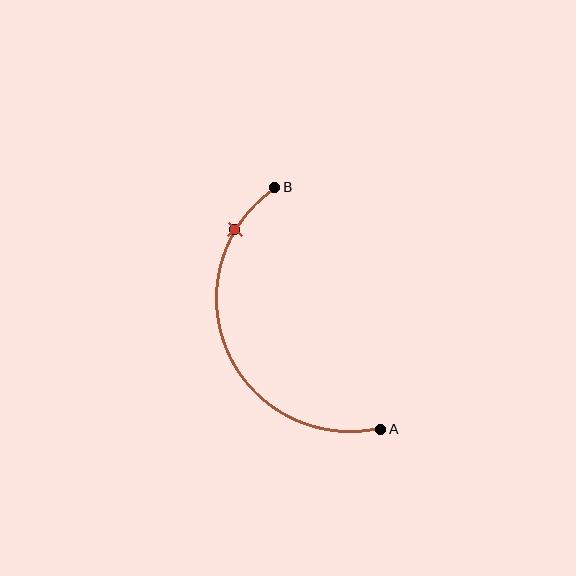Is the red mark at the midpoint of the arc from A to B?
No. The red mark lies on the arc but is closer to endpoint B. The arc midpoint would be at the point on the curve equidistant along the arc from both A and B.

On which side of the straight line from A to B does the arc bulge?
The arc bulges to the left of the straight line connecting A and B.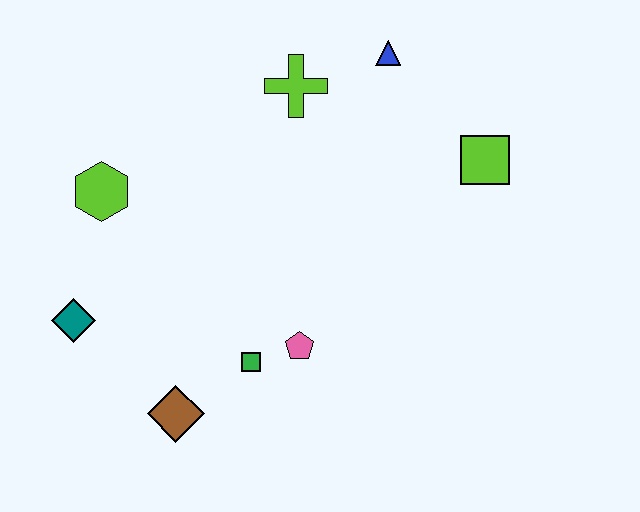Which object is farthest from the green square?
The blue triangle is farthest from the green square.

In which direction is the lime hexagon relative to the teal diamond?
The lime hexagon is above the teal diamond.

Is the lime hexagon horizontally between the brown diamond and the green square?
No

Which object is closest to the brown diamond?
The green square is closest to the brown diamond.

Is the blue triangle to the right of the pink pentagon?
Yes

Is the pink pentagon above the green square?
Yes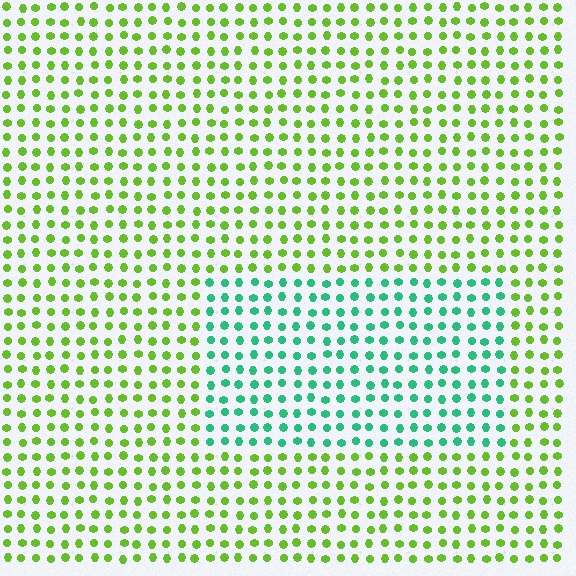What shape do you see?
I see a rectangle.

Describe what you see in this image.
The image is filled with small lime elements in a uniform arrangement. A rectangle-shaped region is visible where the elements are tinted to a slightly different hue, forming a subtle color boundary.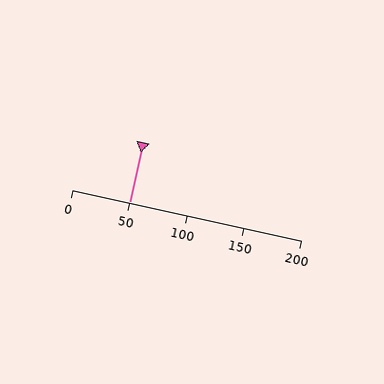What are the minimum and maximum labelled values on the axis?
The axis runs from 0 to 200.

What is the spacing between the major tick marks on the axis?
The major ticks are spaced 50 apart.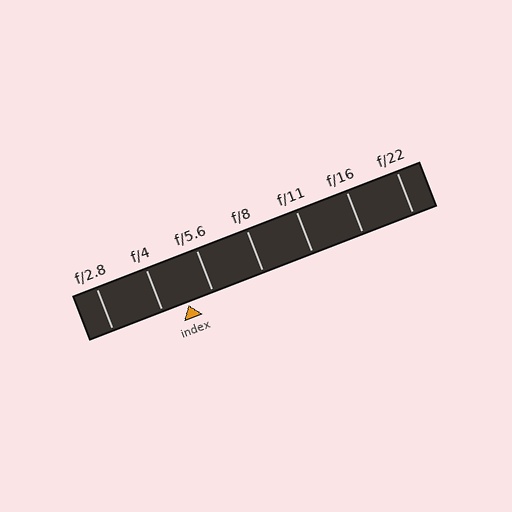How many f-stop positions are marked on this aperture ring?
There are 7 f-stop positions marked.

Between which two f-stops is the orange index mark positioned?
The index mark is between f/4 and f/5.6.